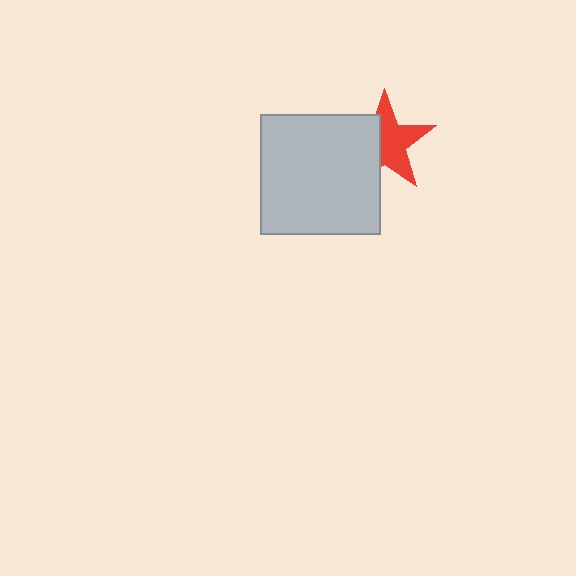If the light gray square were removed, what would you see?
You would see the complete red star.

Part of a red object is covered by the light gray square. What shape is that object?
It is a star.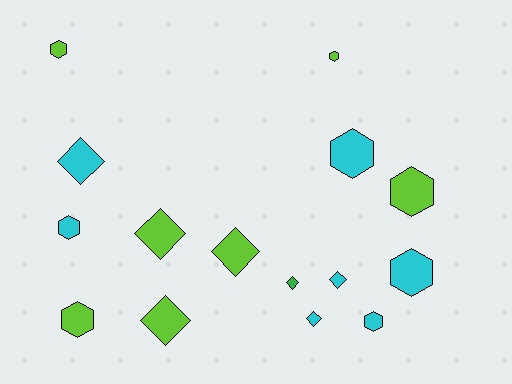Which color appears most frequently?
Cyan, with 7 objects.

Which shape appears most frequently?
Hexagon, with 8 objects.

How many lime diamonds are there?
There are 3 lime diamonds.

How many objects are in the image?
There are 15 objects.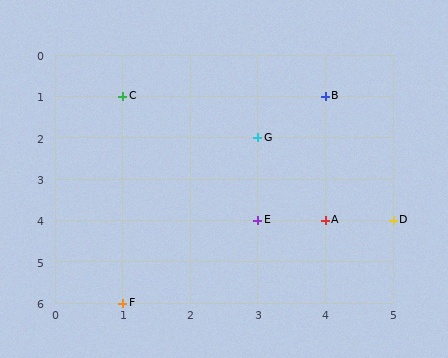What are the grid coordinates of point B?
Point B is at grid coordinates (4, 1).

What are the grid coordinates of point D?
Point D is at grid coordinates (5, 4).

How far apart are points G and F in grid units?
Points G and F are 2 columns and 4 rows apart (about 4.5 grid units diagonally).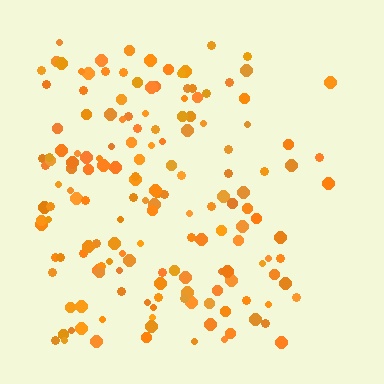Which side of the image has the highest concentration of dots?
The left.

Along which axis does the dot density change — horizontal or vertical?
Horizontal.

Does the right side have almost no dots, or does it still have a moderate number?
Still a moderate number, just noticeably fewer than the left.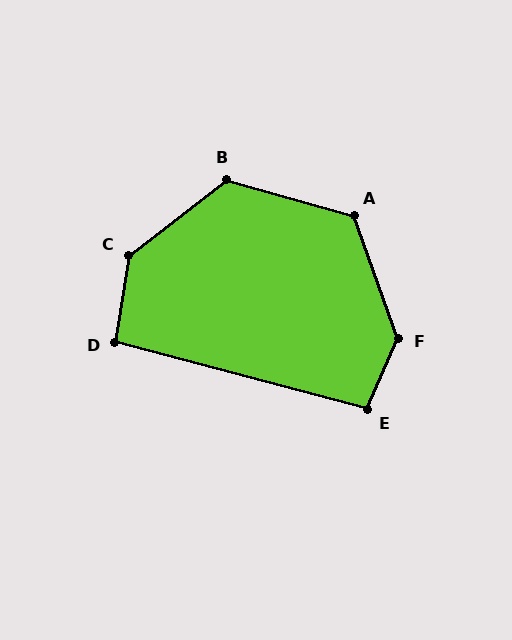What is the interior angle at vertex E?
Approximately 98 degrees (obtuse).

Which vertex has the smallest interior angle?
D, at approximately 96 degrees.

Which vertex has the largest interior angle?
F, at approximately 137 degrees.